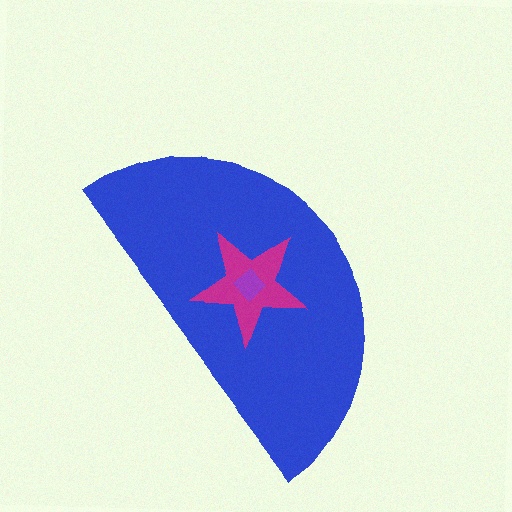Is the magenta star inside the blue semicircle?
Yes.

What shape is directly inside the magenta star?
The purple diamond.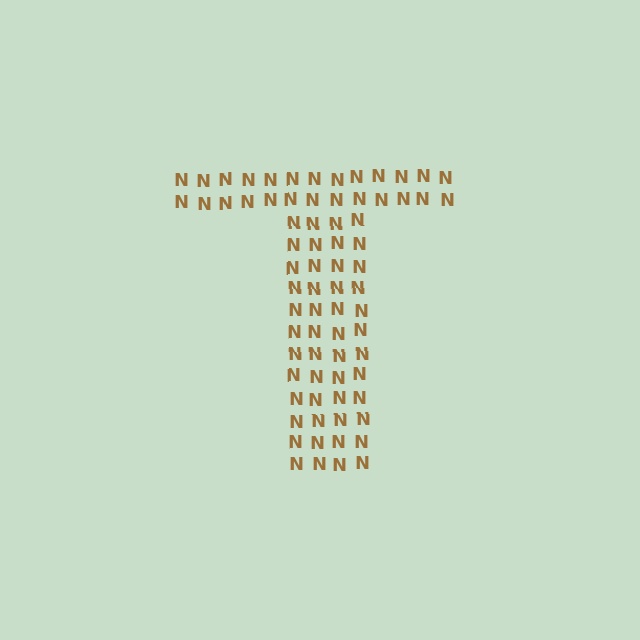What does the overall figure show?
The overall figure shows the letter T.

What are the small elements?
The small elements are letter N's.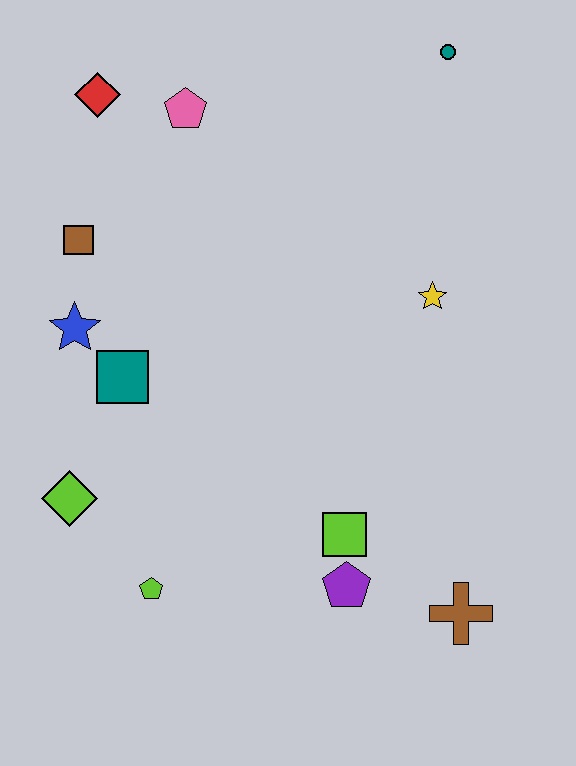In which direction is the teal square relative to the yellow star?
The teal square is to the left of the yellow star.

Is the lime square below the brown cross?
No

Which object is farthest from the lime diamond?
The teal circle is farthest from the lime diamond.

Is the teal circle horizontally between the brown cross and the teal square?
Yes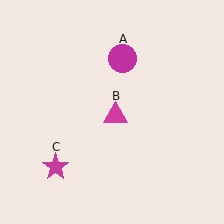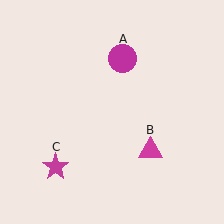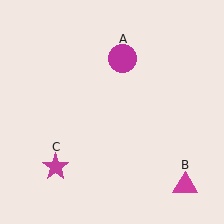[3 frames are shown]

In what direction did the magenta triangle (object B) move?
The magenta triangle (object B) moved down and to the right.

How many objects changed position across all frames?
1 object changed position: magenta triangle (object B).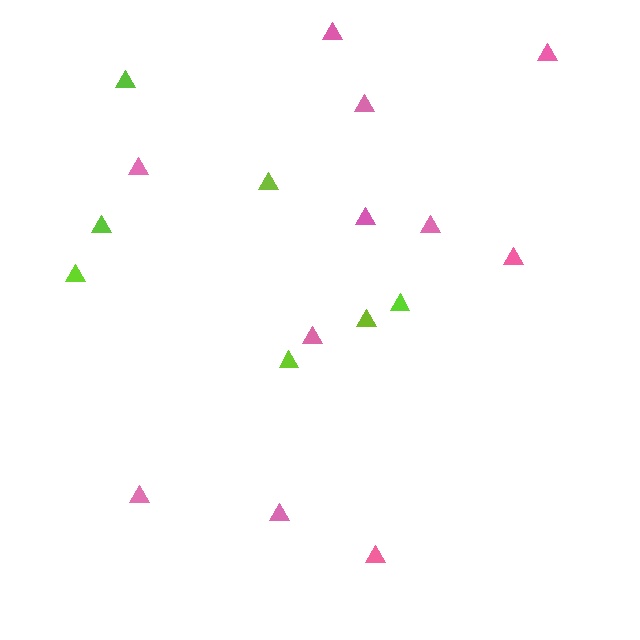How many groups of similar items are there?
There are 2 groups: one group of pink triangles (11) and one group of lime triangles (7).